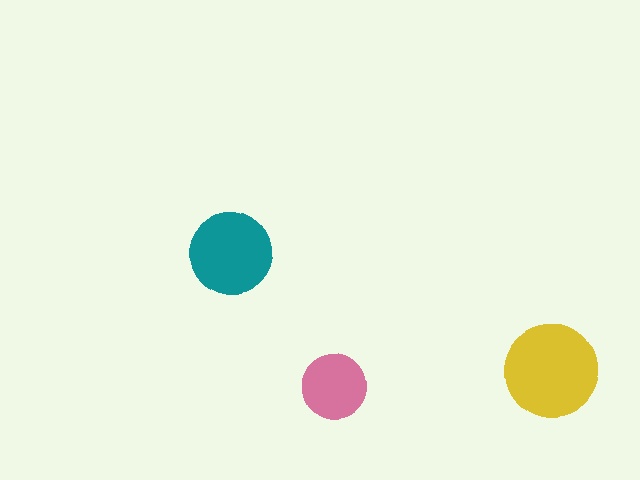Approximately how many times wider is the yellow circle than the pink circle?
About 1.5 times wider.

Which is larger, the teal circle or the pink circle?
The teal one.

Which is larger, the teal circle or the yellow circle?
The yellow one.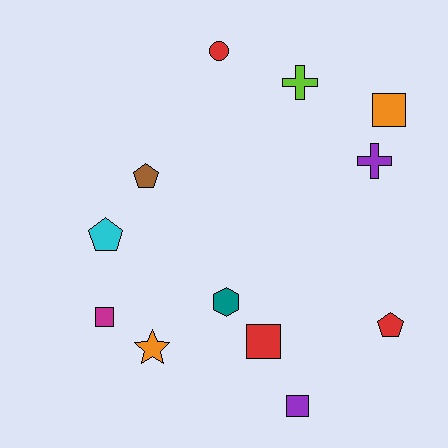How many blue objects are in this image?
There are no blue objects.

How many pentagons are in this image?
There are 3 pentagons.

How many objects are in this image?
There are 12 objects.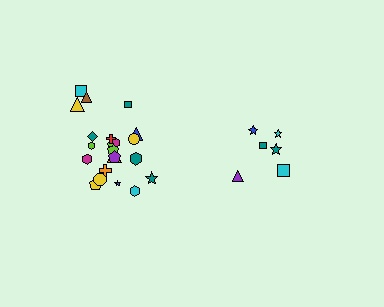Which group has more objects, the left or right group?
The left group.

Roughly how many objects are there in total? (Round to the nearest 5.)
Roughly 30 objects in total.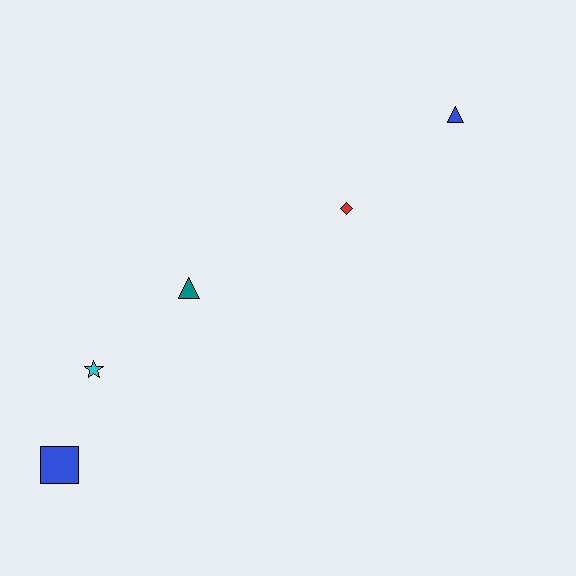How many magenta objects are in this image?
There are no magenta objects.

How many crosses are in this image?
There are no crosses.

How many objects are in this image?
There are 5 objects.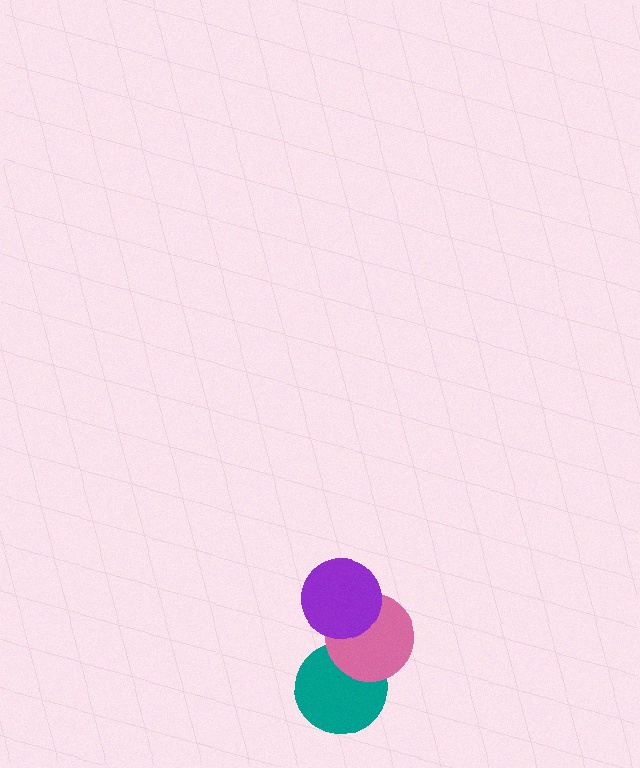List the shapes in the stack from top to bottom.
From top to bottom: the purple circle, the pink circle, the teal circle.